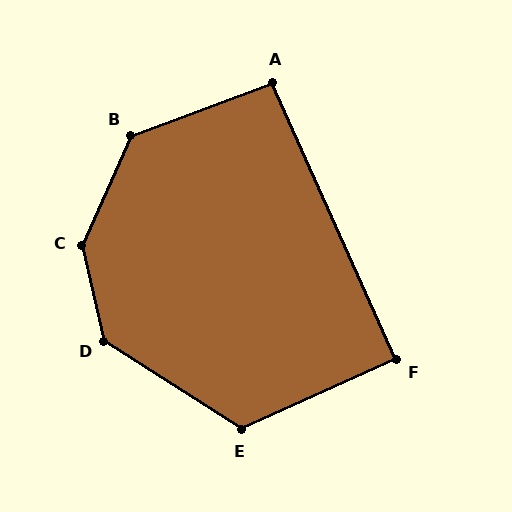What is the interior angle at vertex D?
Approximately 136 degrees (obtuse).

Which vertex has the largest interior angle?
C, at approximately 143 degrees.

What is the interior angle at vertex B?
Approximately 134 degrees (obtuse).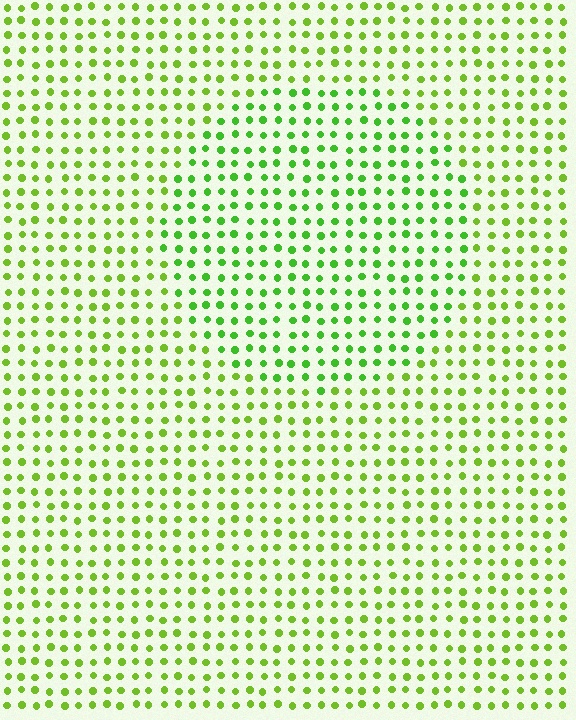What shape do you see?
I see a circle.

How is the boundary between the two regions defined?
The boundary is defined purely by a slight shift in hue (about 22 degrees). Spacing, size, and orientation are identical on both sides.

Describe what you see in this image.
The image is filled with small lime elements in a uniform arrangement. A circle-shaped region is visible where the elements are tinted to a slightly different hue, forming a subtle color boundary.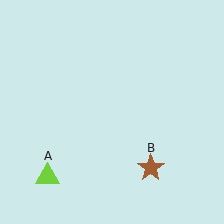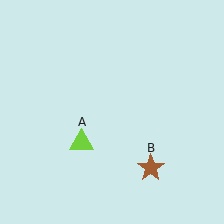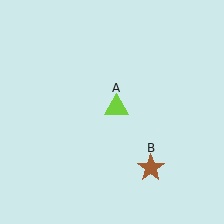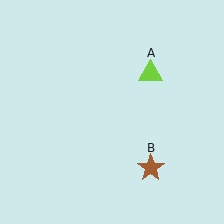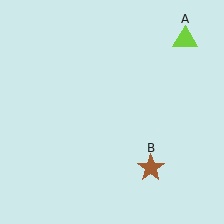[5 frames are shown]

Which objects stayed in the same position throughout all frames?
Brown star (object B) remained stationary.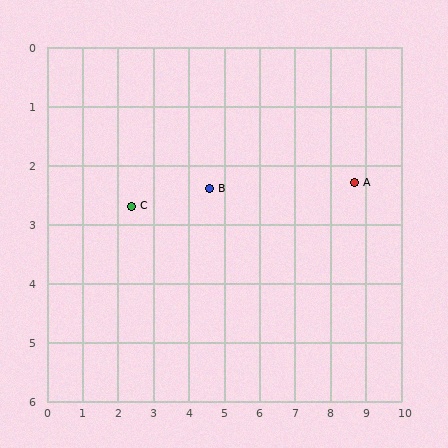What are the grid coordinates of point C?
Point C is at approximately (2.4, 2.7).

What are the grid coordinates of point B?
Point B is at approximately (4.6, 2.4).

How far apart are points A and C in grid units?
Points A and C are about 6.3 grid units apart.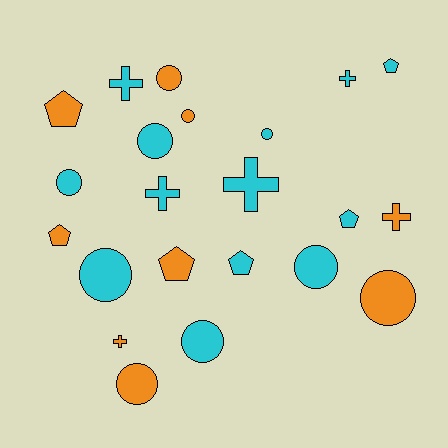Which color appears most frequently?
Cyan, with 13 objects.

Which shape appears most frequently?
Circle, with 10 objects.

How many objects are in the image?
There are 22 objects.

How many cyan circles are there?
There are 6 cyan circles.